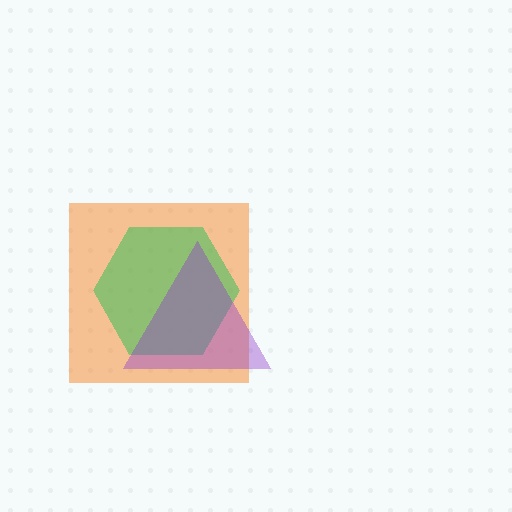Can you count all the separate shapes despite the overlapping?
Yes, there are 3 separate shapes.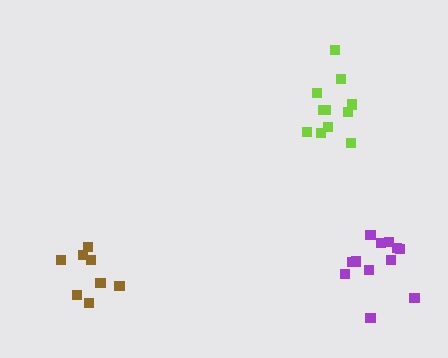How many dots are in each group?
Group 1: 12 dots, Group 2: 11 dots, Group 3: 8 dots (31 total).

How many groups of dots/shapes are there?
There are 3 groups.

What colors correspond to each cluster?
The clusters are colored: purple, lime, brown.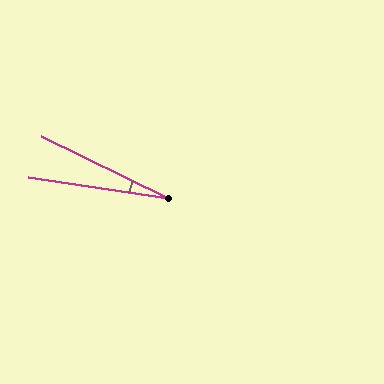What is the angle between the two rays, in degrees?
Approximately 17 degrees.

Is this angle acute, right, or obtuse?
It is acute.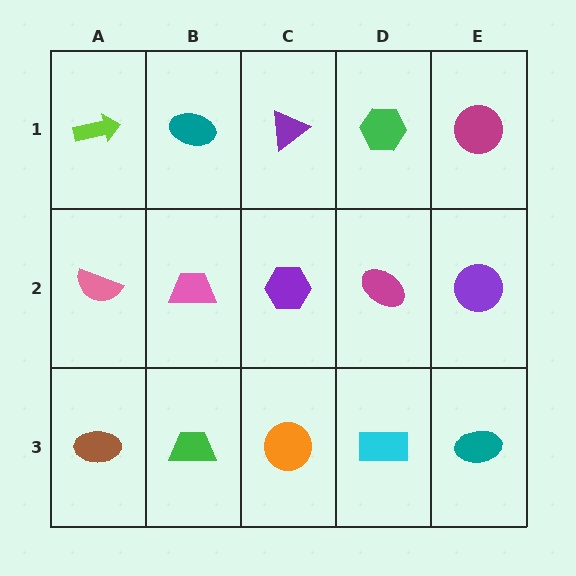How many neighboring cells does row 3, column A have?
2.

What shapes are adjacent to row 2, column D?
A green hexagon (row 1, column D), a cyan rectangle (row 3, column D), a purple hexagon (row 2, column C), a purple circle (row 2, column E).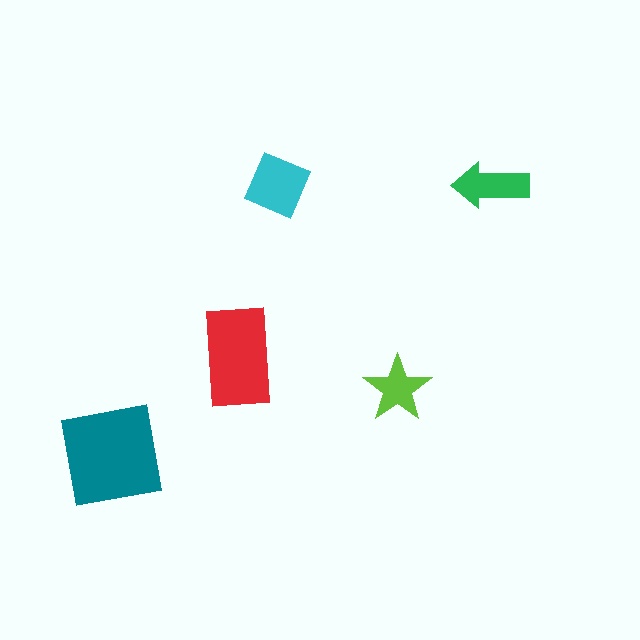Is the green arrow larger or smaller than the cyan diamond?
Smaller.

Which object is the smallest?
The lime star.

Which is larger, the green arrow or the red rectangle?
The red rectangle.